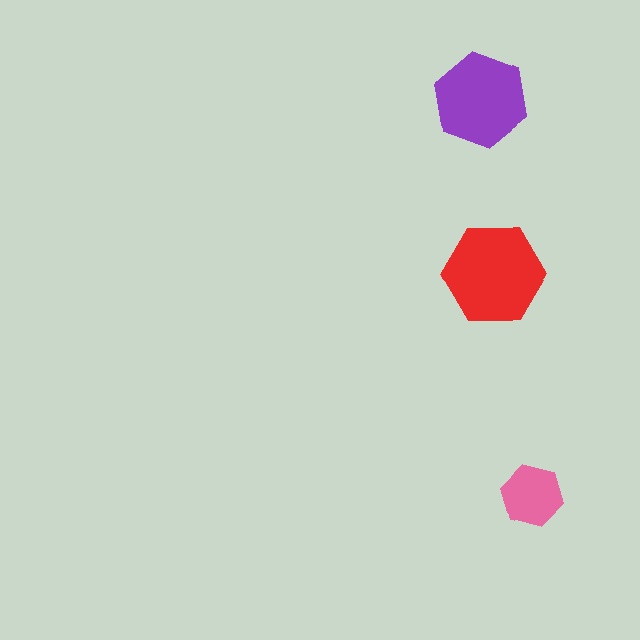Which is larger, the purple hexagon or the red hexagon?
The red one.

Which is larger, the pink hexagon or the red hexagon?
The red one.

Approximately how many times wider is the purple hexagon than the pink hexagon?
About 1.5 times wider.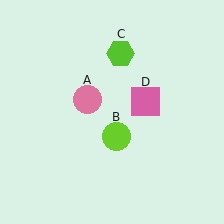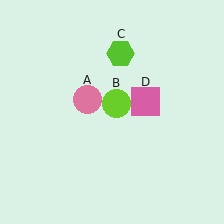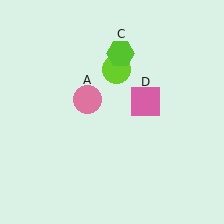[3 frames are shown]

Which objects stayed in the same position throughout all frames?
Pink circle (object A) and lime hexagon (object C) and pink square (object D) remained stationary.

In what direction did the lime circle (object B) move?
The lime circle (object B) moved up.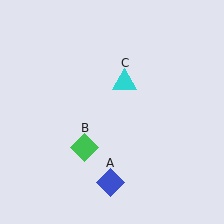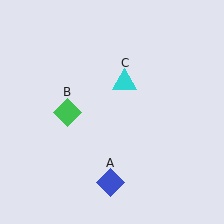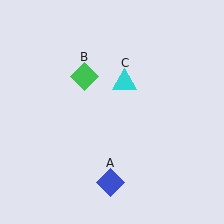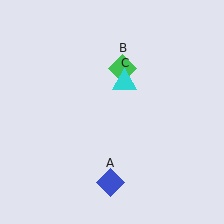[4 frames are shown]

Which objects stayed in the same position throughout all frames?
Blue diamond (object A) and cyan triangle (object C) remained stationary.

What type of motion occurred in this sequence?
The green diamond (object B) rotated clockwise around the center of the scene.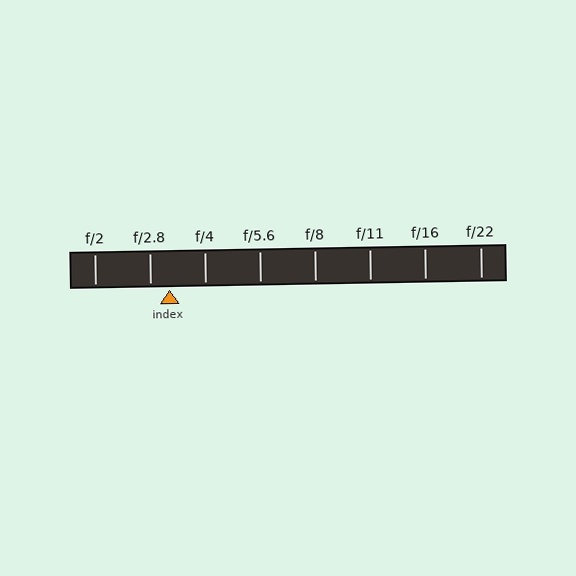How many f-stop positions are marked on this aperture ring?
There are 8 f-stop positions marked.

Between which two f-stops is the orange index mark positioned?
The index mark is between f/2.8 and f/4.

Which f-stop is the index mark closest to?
The index mark is closest to f/2.8.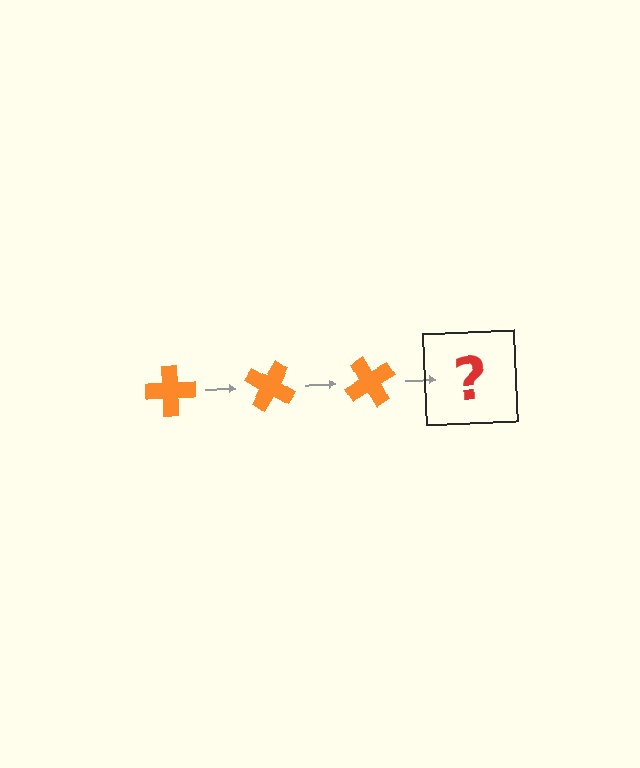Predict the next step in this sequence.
The next step is an orange cross rotated 90 degrees.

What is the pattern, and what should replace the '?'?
The pattern is that the cross rotates 30 degrees each step. The '?' should be an orange cross rotated 90 degrees.